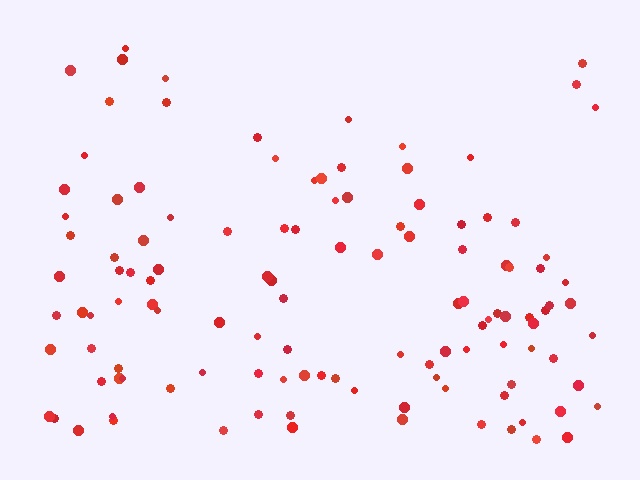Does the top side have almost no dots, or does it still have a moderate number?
Still a moderate number, just noticeably fewer than the bottom.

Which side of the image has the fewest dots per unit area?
The top.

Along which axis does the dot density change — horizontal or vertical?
Vertical.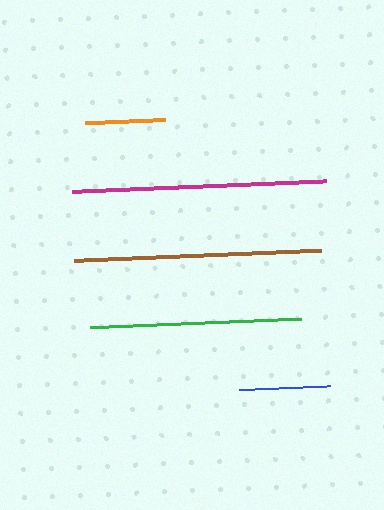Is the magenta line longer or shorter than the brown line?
The magenta line is longer than the brown line.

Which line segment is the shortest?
The orange line is the shortest at approximately 81 pixels.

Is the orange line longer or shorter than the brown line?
The brown line is longer than the orange line.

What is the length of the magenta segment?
The magenta segment is approximately 254 pixels long.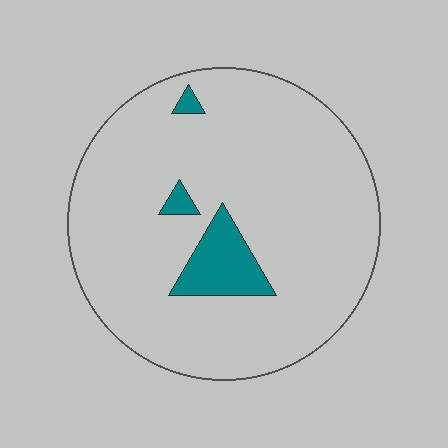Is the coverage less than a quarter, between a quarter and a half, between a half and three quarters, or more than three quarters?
Less than a quarter.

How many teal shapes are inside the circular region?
3.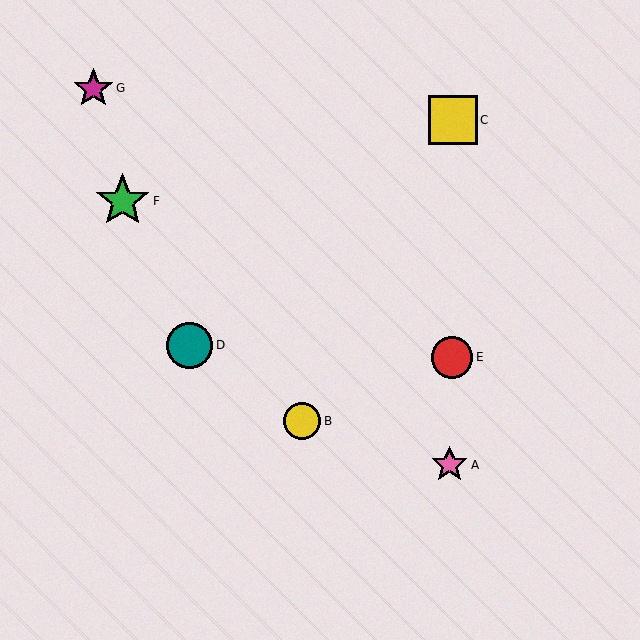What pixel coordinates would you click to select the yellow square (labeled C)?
Click at (453, 120) to select the yellow square C.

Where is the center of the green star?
The center of the green star is at (123, 201).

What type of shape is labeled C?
Shape C is a yellow square.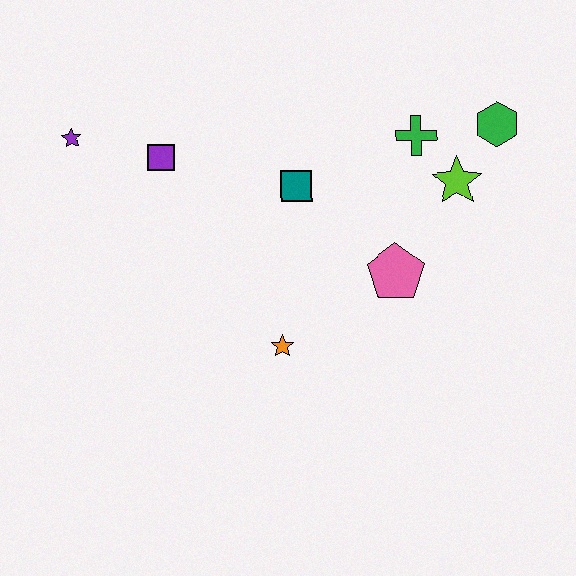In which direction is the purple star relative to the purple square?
The purple star is to the left of the purple square.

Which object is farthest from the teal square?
The purple star is farthest from the teal square.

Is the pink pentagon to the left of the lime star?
Yes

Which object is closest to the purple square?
The purple star is closest to the purple square.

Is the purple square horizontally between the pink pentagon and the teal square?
No